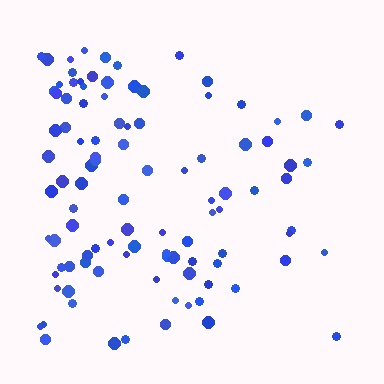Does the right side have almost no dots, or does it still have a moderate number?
Still a moderate number, just noticeably fewer than the left.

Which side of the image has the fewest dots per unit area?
The right.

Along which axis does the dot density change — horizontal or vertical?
Horizontal.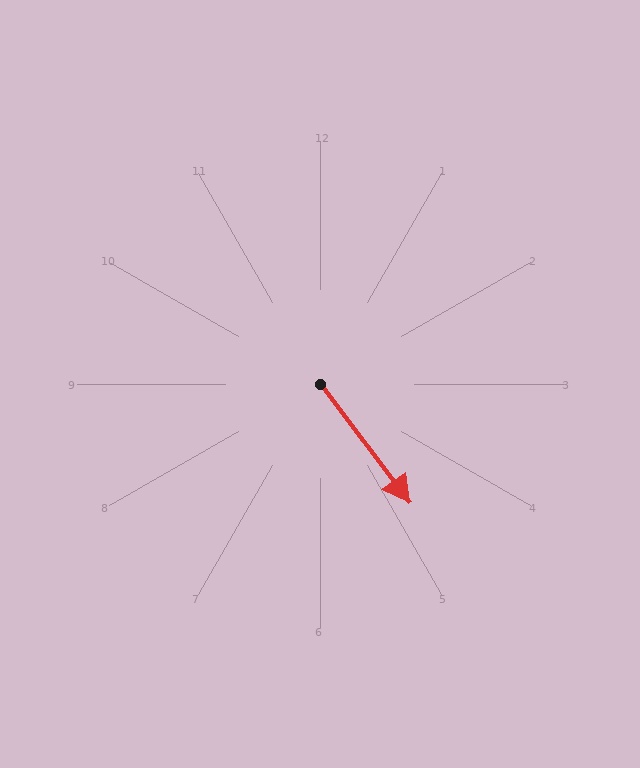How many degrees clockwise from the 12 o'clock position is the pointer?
Approximately 143 degrees.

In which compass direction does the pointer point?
Southeast.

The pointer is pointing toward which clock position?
Roughly 5 o'clock.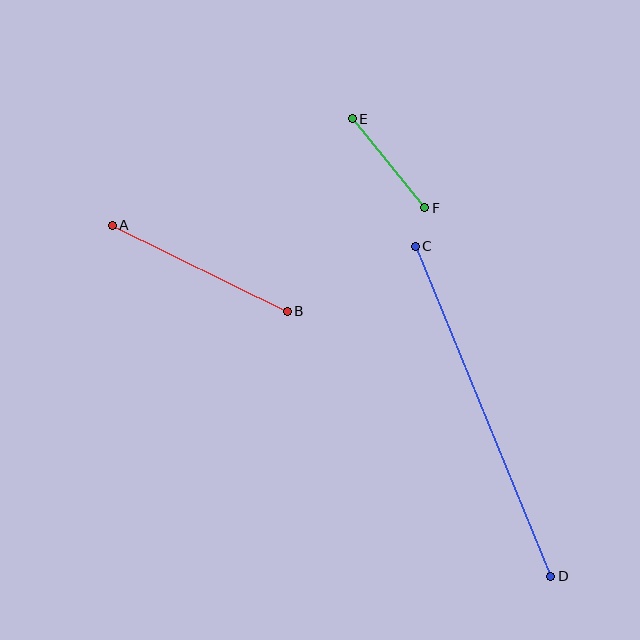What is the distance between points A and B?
The distance is approximately 195 pixels.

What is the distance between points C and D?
The distance is approximately 357 pixels.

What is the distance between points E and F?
The distance is approximately 115 pixels.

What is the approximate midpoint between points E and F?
The midpoint is at approximately (389, 163) pixels.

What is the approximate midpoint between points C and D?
The midpoint is at approximately (483, 411) pixels.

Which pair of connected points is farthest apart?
Points C and D are farthest apart.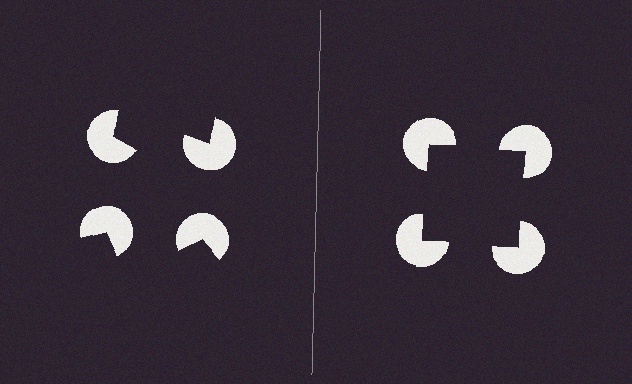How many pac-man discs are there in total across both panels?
8 — 4 on each side.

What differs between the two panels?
The pac-man discs are positioned identically on both sides; only the wedge orientations differ. On the right they align to a square; on the left they are misaligned.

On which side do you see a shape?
An illusory square appears on the right side. On the left side the wedge cuts are rotated, so no coherent shape forms.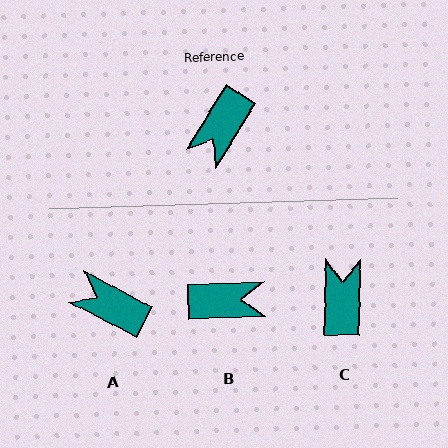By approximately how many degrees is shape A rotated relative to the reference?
Approximately 85 degrees clockwise.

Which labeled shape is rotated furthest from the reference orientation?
C, about 149 degrees away.